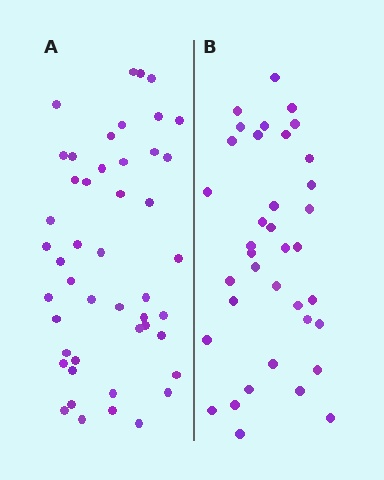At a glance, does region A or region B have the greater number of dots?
Region A (the left region) has more dots.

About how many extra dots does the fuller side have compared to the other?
Region A has roughly 10 or so more dots than region B.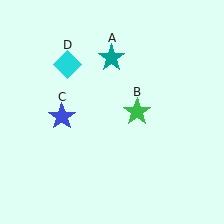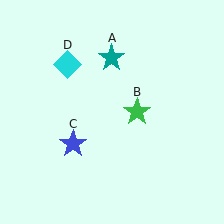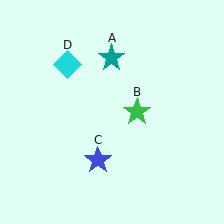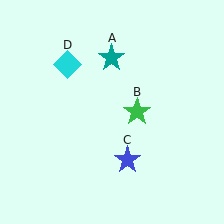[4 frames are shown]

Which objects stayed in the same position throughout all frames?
Teal star (object A) and green star (object B) and cyan diamond (object D) remained stationary.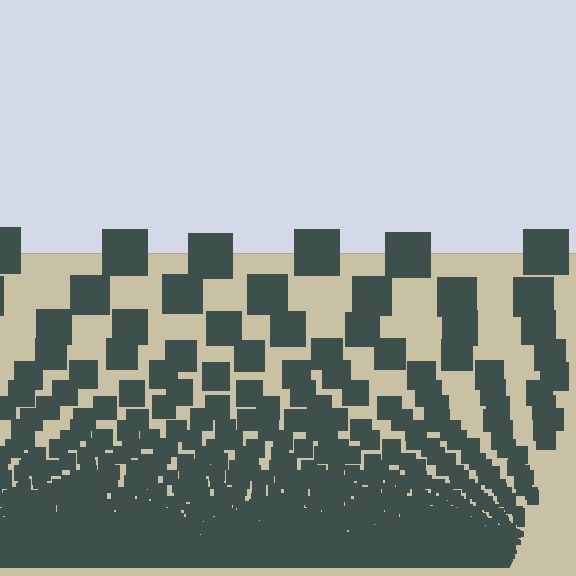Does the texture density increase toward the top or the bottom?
Density increases toward the bottom.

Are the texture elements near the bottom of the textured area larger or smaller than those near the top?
Smaller. The gradient is inverted — elements near the bottom are smaller and denser.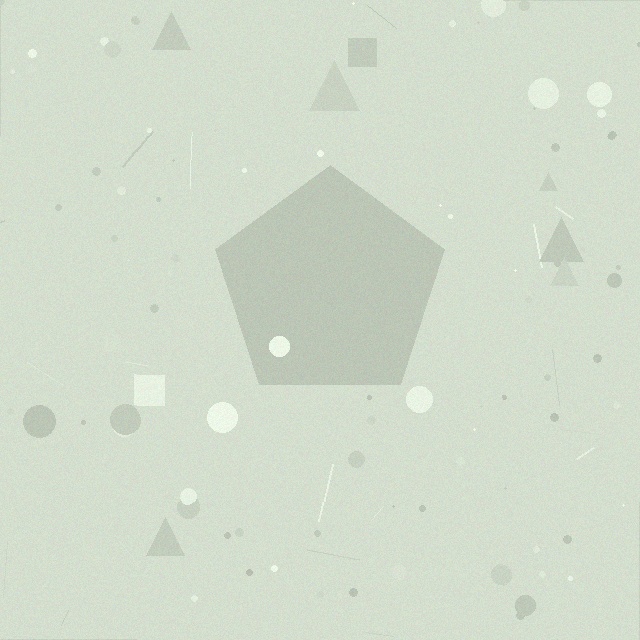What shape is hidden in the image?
A pentagon is hidden in the image.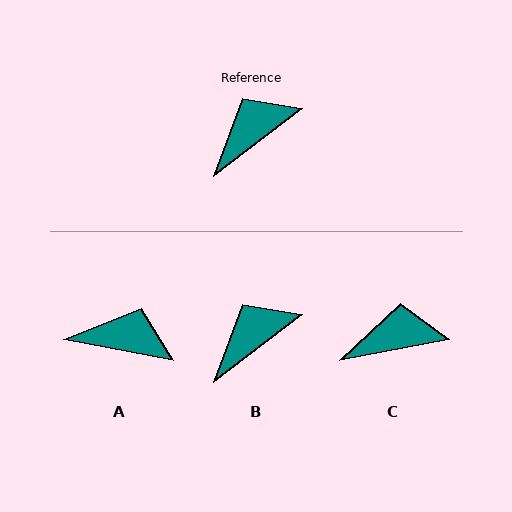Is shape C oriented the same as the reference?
No, it is off by about 26 degrees.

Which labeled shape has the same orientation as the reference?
B.